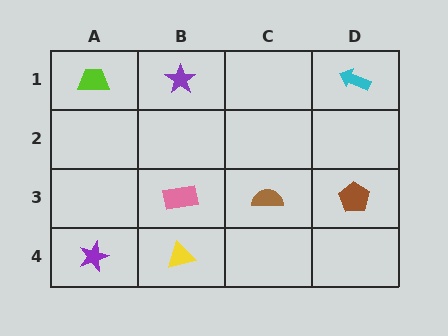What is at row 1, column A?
A lime trapezoid.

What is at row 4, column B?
A yellow triangle.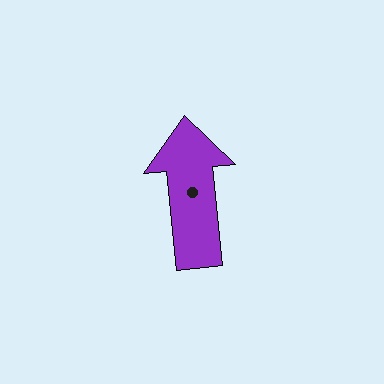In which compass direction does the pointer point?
North.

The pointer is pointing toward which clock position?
Roughly 12 o'clock.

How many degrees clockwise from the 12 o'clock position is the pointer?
Approximately 354 degrees.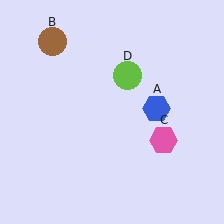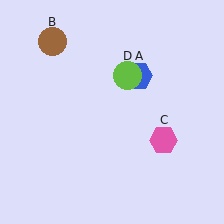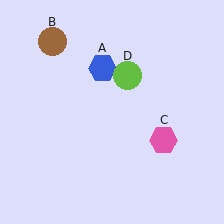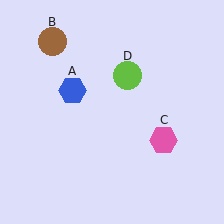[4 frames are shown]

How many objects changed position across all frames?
1 object changed position: blue hexagon (object A).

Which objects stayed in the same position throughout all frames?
Brown circle (object B) and pink hexagon (object C) and lime circle (object D) remained stationary.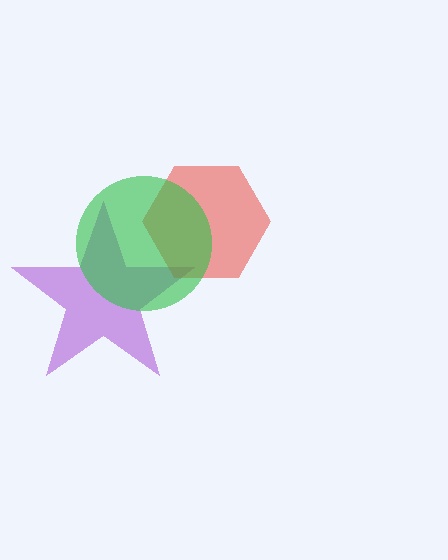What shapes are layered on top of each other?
The layered shapes are: a purple star, a red hexagon, a green circle.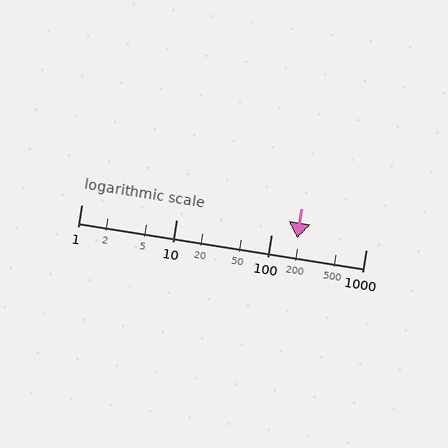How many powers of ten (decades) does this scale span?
The scale spans 3 decades, from 1 to 1000.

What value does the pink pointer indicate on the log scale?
The pointer indicates approximately 190.